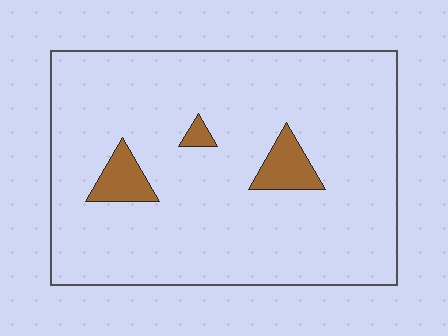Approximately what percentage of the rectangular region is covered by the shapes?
Approximately 5%.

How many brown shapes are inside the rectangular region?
3.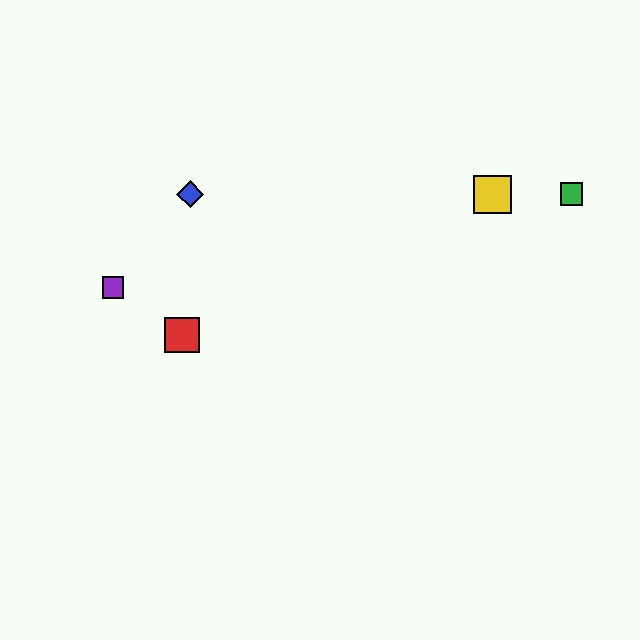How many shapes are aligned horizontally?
3 shapes (the blue diamond, the green square, the yellow square) are aligned horizontally.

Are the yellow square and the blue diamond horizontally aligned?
Yes, both are at y≈194.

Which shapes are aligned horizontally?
The blue diamond, the green square, the yellow square are aligned horizontally.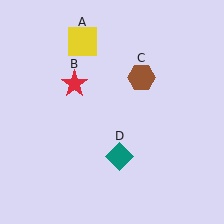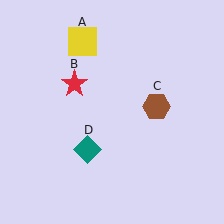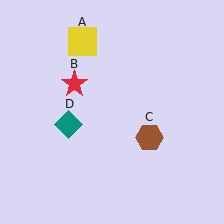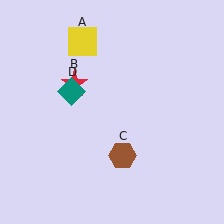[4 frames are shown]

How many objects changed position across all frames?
2 objects changed position: brown hexagon (object C), teal diamond (object D).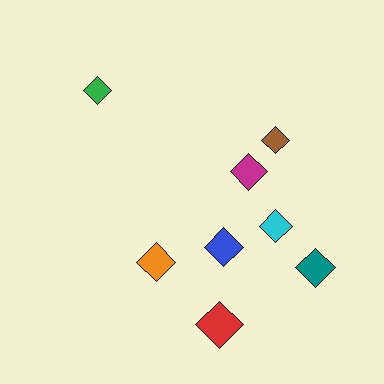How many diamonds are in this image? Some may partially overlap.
There are 8 diamonds.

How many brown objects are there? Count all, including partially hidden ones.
There is 1 brown object.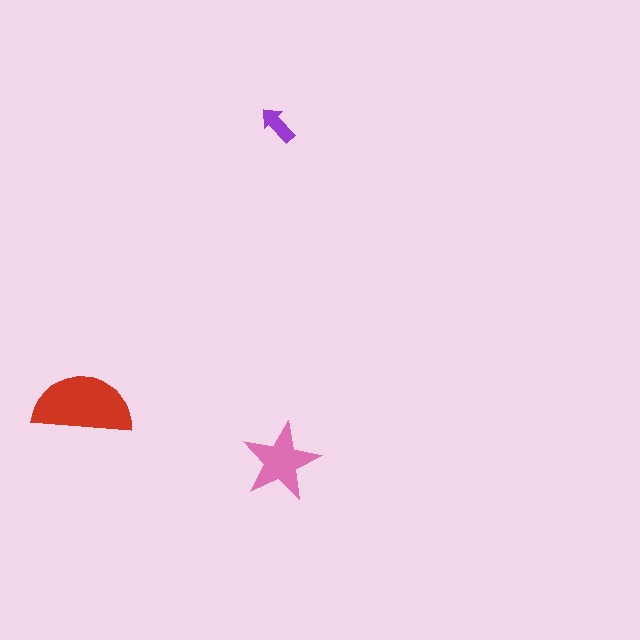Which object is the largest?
The red semicircle.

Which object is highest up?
The purple arrow is topmost.